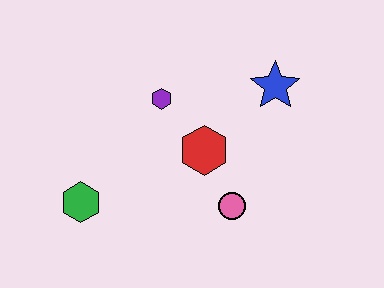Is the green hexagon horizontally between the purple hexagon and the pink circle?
No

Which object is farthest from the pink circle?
The green hexagon is farthest from the pink circle.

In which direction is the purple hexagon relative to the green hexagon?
The purple hexagon is above the green hexagon.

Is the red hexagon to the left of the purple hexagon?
No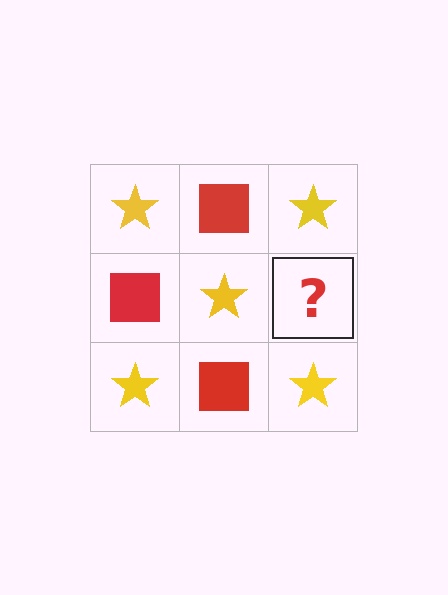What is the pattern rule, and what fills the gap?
The rule is that it alternates yellow star and red square in a checkerboard pattern. The gap should be filled with a red square.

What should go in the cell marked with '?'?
The missing cell should contain a red square.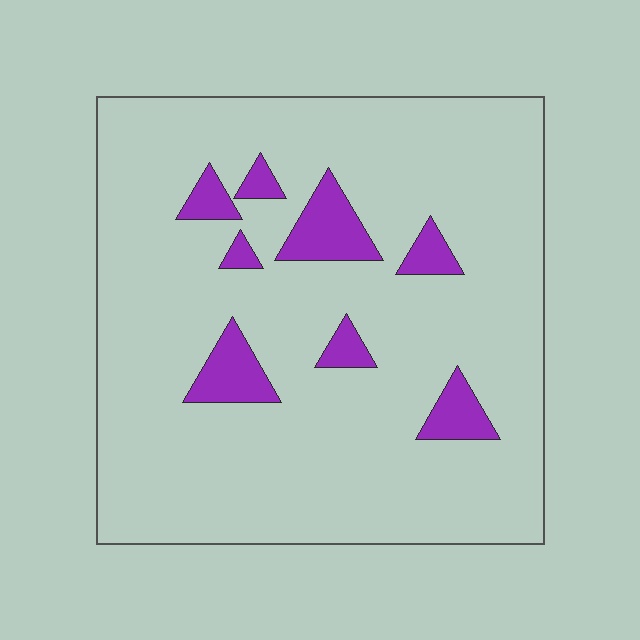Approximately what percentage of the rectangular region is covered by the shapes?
Approximately 10%.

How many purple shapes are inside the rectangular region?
8.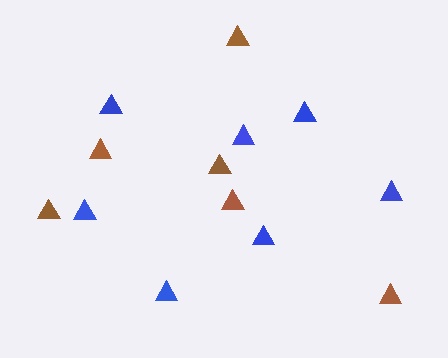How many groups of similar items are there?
There are 2 groups: one group of blue triangles (7) and one group of brown triangles (6).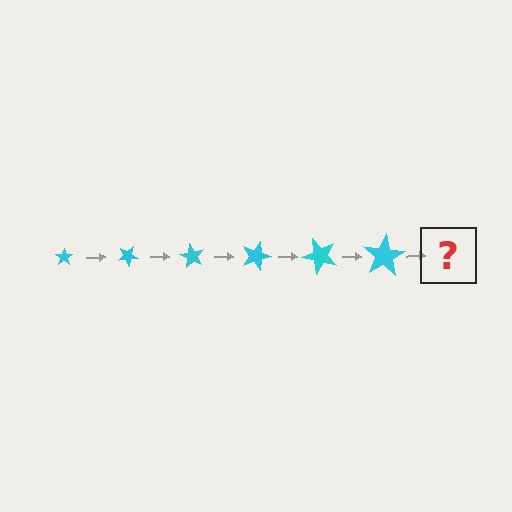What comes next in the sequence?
The next element should be a star, larger than the previous one and rotated 180 degrees from the start.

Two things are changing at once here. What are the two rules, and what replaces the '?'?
The two rules are that the star grows larger each step and it rotates 30 degrees each step. The '?' should be a star, larger than the previous one and rotated 180 degrees from the start.